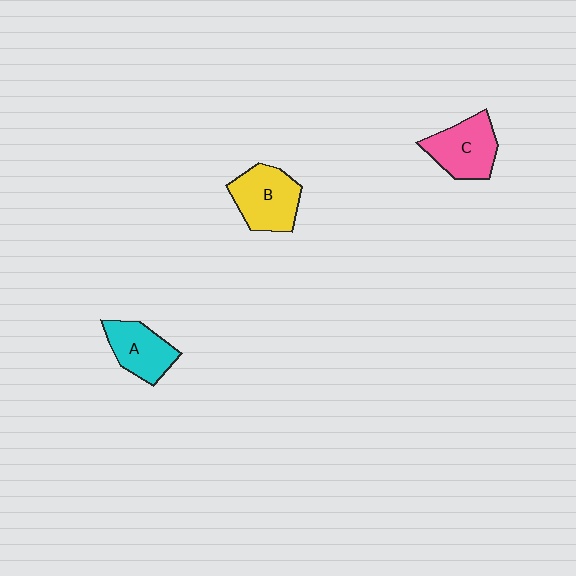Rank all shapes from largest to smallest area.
From largest to smallest: B (yellow), C (pink), A (cyan).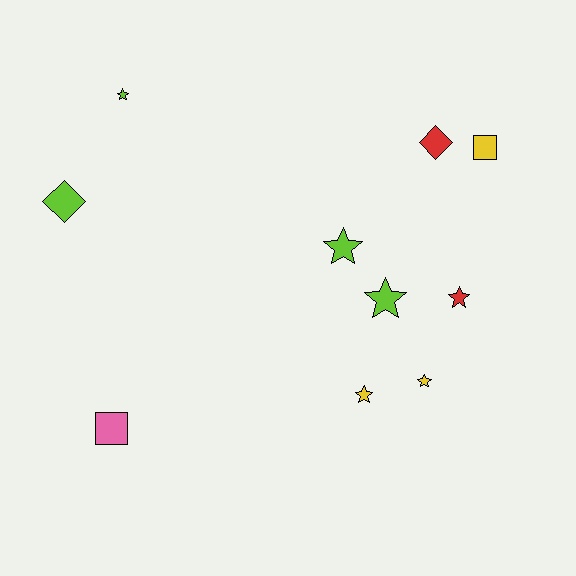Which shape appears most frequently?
Star, with 6 objects.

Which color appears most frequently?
Lime, with 4 objects.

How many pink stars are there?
There are no pink stars.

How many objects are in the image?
There are 10 objects.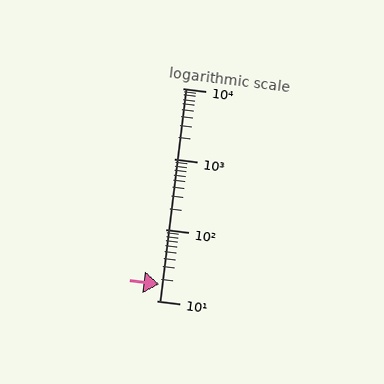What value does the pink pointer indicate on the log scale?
The pointer indicates approximately 17.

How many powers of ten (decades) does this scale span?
The scale spans 3 decades, from 10 to 10000.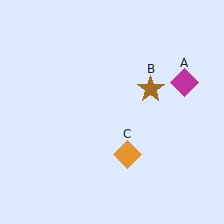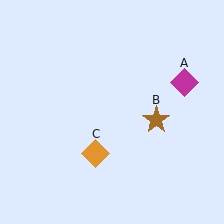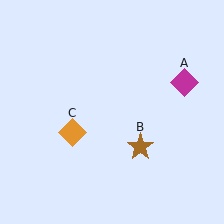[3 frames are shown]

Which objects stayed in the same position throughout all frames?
Magenta diamond (object A) remained stationary.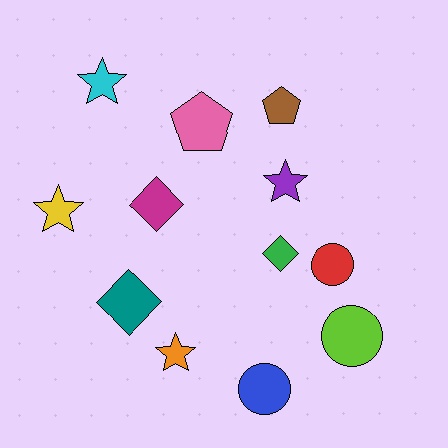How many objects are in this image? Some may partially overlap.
There are 12 objects.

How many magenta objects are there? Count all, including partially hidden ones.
There is 1 magenta object.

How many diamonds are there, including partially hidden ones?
There are 3 diamonds.